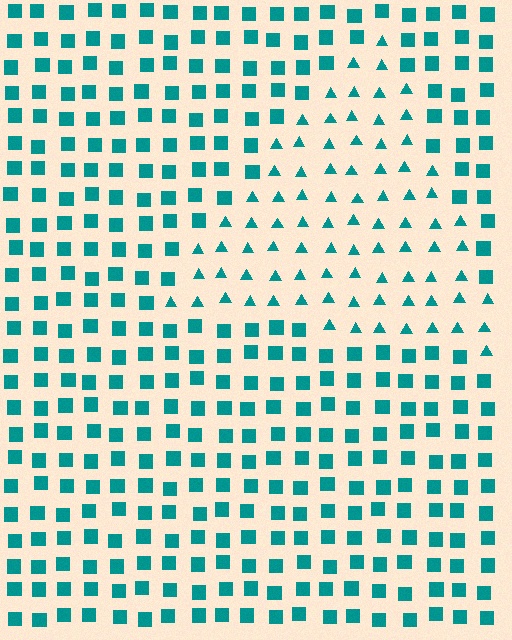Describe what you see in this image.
The image is filled with small teal elements arranged in a uniform grid. A triangle-shaped region contains triangles, while the surrounding area contains squares. The boundary is defined purely by the change in element shape.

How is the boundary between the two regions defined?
The boundary is defined by a change in element shape: triangles inside vs. squares outside. All elements share the same color and spacing.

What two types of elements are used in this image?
The image uses triangles inside the triangle region and squares outside it.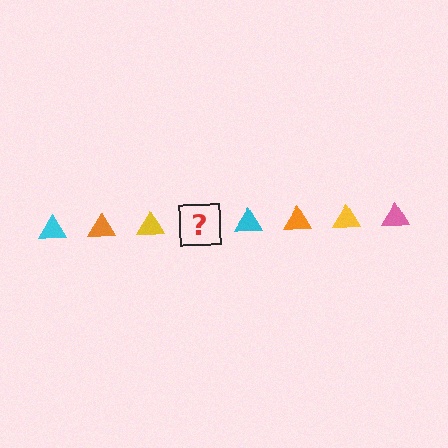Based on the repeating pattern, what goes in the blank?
The blank should be a pink triangle.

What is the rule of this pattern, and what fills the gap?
The rule is that the pattern cycles through cyan, orange, yellow, pink triangles. The gap should be filled with a pink triangle.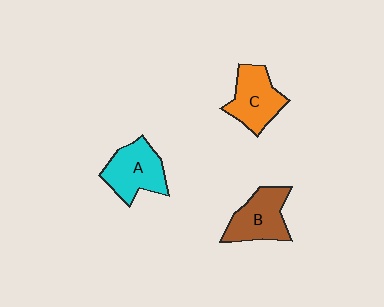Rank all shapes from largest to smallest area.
From largest to smallest: A (cyan), B (brown), C (orange).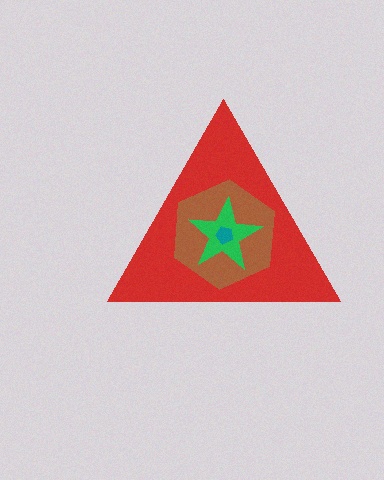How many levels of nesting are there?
4.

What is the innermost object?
The teal pentagon.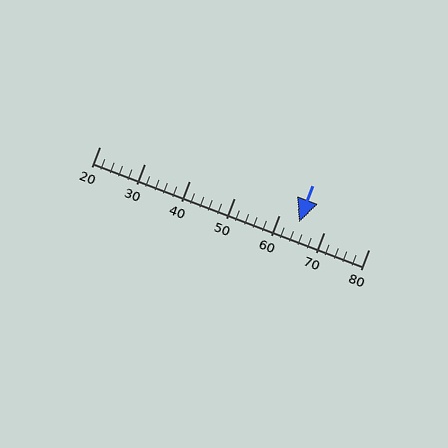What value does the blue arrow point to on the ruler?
The blue arrow points to approximately 64.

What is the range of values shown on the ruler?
The ruler shows values from 20 to 80.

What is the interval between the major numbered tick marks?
The major tick marks are spaced 10 units apart.